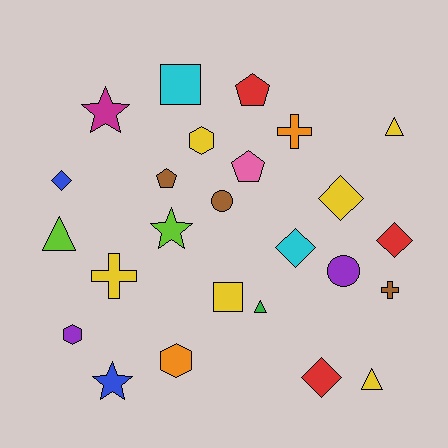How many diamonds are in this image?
There are 5 diamonds.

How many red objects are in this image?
There are 3 red objects.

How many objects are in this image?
There are 25 objects.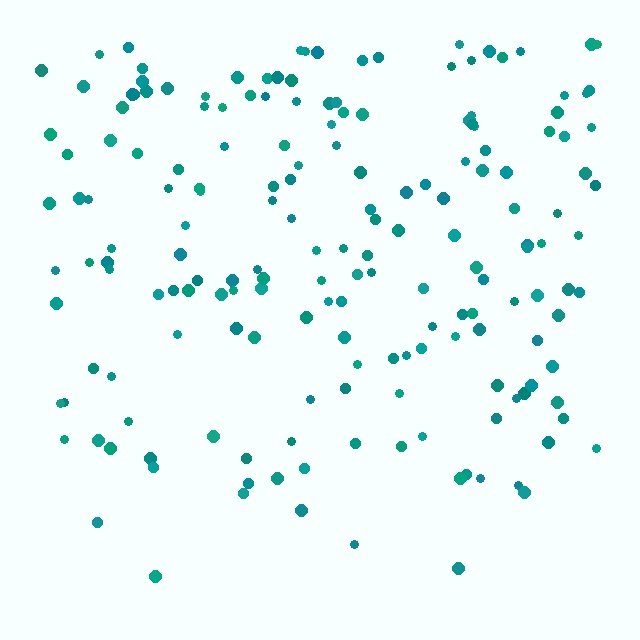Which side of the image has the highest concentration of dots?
The top.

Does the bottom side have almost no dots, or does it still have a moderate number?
Still a moderate number, just noticeably fewer than the top.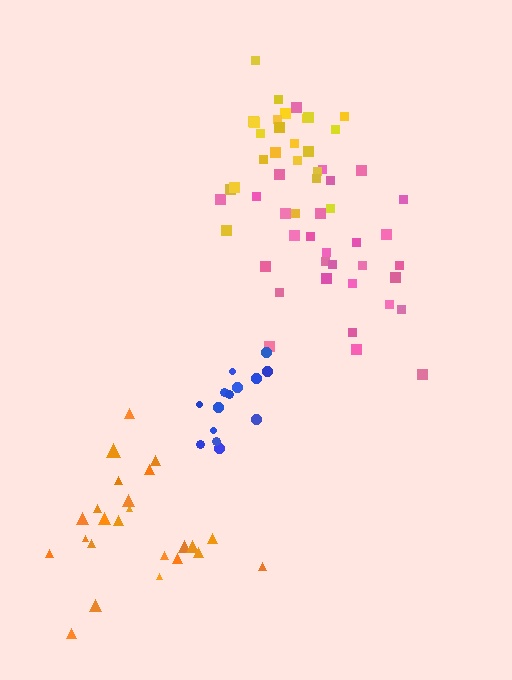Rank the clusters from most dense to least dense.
yellow, blue, pink, orange.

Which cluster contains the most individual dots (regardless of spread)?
Pink (30).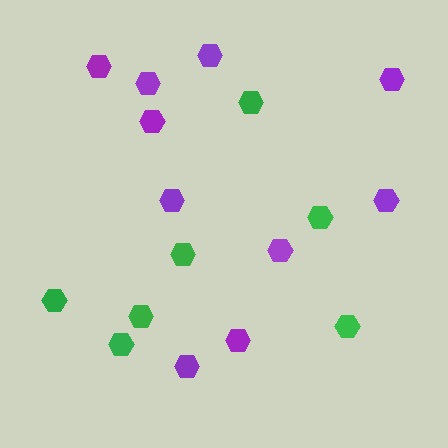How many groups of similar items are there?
There are 2 groups: one group of purple hexagons (10) and one group of green hexagons (7).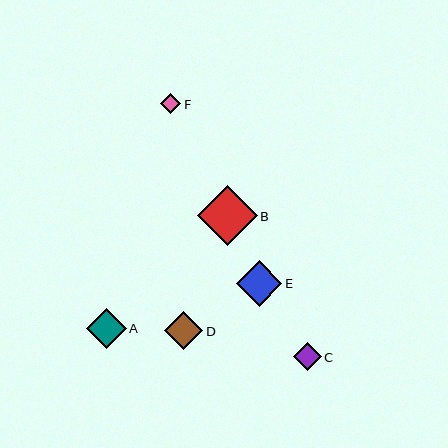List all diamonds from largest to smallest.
From largest to smallest: B, E, A, D, C, F.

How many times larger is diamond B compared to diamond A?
Diamond B is approximately 1.5 times the size of diamond A.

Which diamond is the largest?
Diamond B is the largest with a size of approximately 60 pixels.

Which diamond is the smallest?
Diamond F is the smallest with a size of approximately 20 pixels.